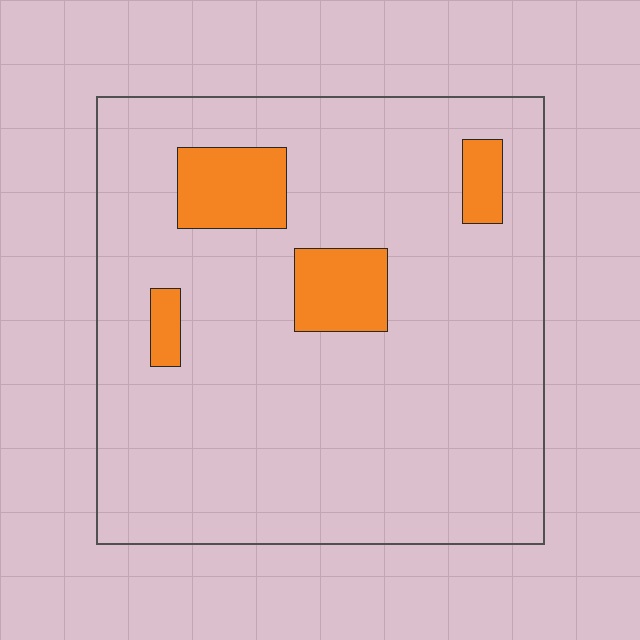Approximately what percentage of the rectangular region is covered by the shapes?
Approximately 10%.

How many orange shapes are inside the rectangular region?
4.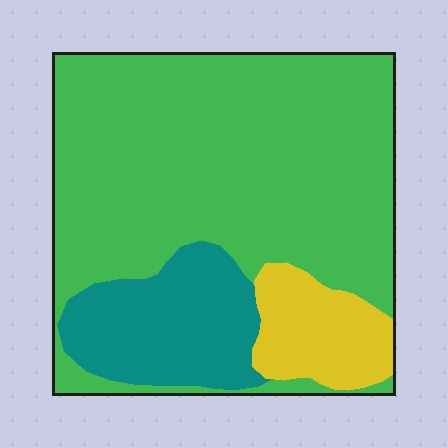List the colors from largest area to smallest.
From largest to smallest: green, teal, yellow.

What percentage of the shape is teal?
Teal covers about 20% of the shape.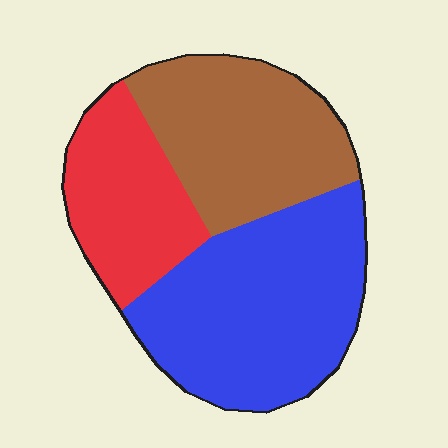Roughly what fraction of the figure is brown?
Brown covers roughly 35% of the figure.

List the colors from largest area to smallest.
From largest to smallest: blue, brown, red.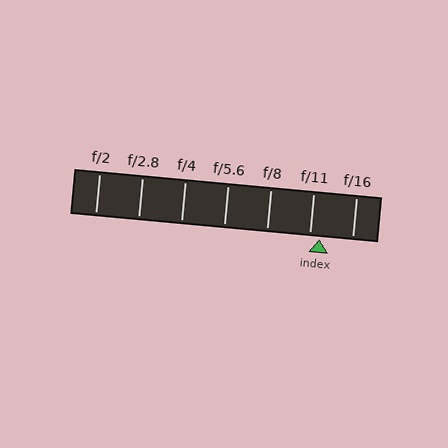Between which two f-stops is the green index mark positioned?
The index mark is between f/11 and f/16.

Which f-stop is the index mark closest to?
The index mark is closest to f/11.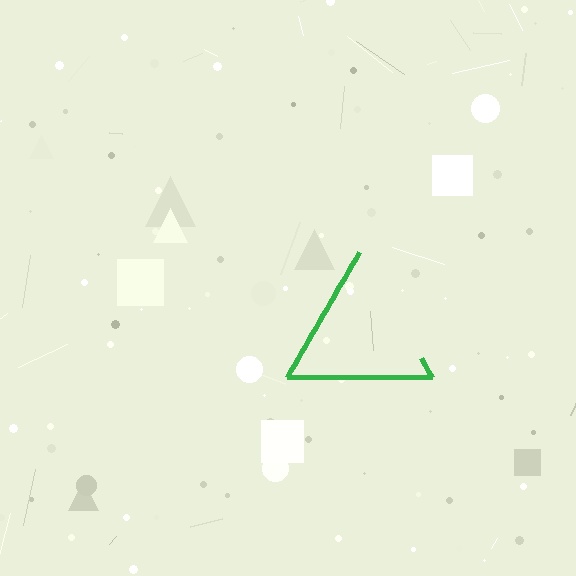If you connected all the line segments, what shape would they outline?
They would outline a triangle.